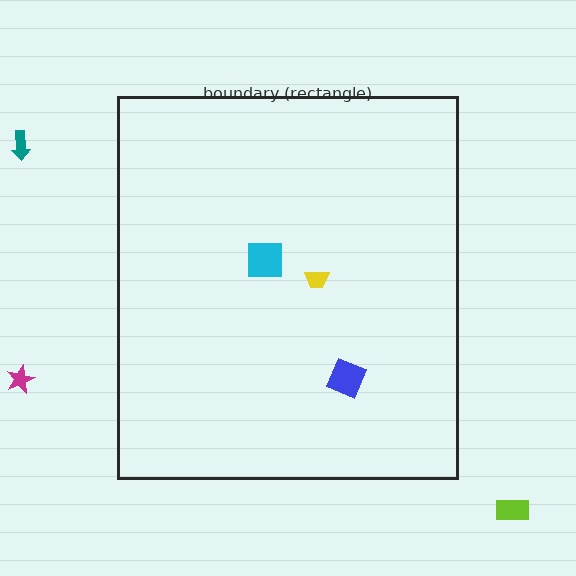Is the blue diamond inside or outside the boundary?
Inside.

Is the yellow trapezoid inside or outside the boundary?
Inside.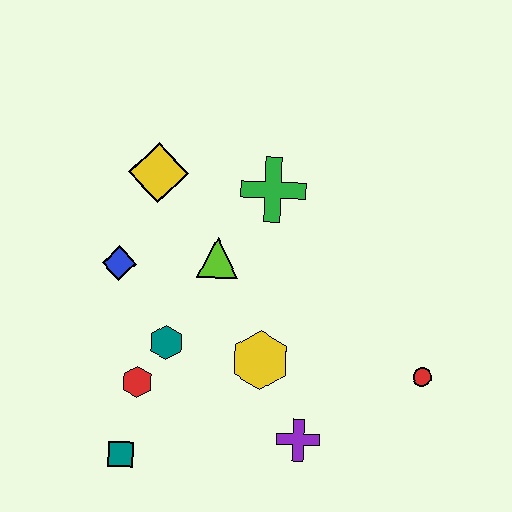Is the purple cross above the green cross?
No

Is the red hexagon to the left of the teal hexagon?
Yes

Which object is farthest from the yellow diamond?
The red circle is farthest from the yellow diamond.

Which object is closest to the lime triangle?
The green cross is closest to the lime triangle.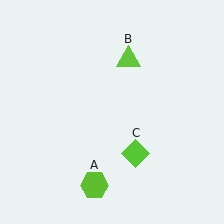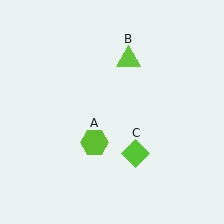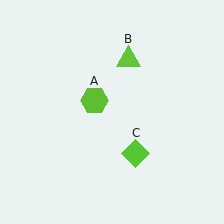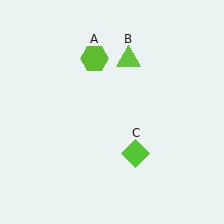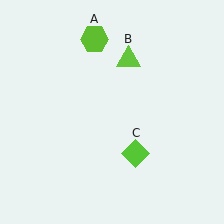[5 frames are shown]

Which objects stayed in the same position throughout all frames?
Lime triangle (object B) and lime diamond (object C) remained stationary.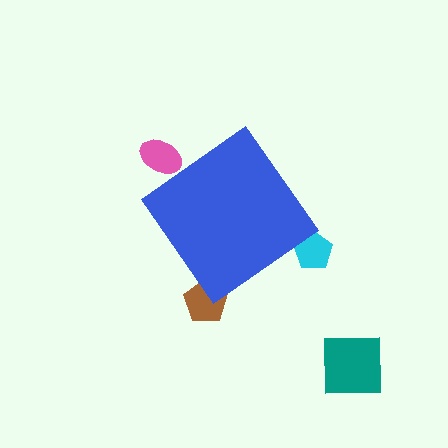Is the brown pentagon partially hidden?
Yes, the brown pentagon is partially hidden behind the blue diamond.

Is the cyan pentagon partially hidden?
Yes, the cyan pentagon is partially hidden behind the blue diamond.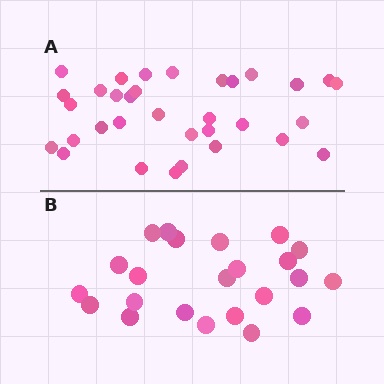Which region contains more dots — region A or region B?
Region A (the top region) has more dots.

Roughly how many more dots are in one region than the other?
Region A has roughly 10 or so more dots than region B.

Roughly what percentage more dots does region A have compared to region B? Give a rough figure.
About 45% more.